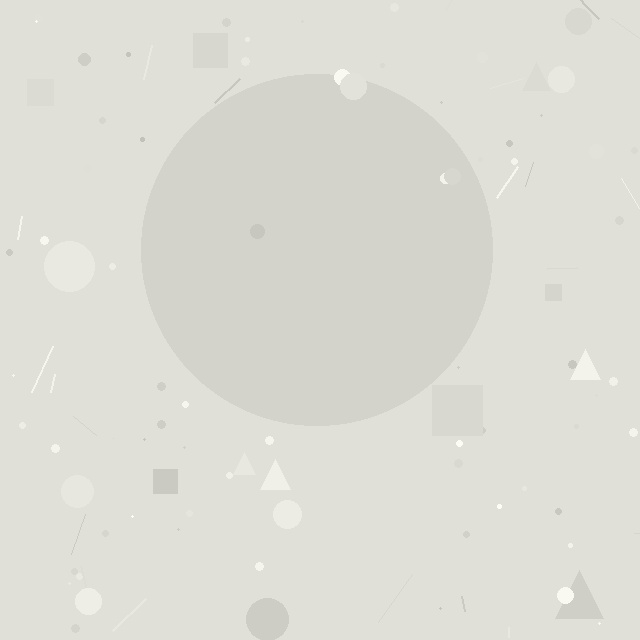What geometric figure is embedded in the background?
A circle is embedded in the background.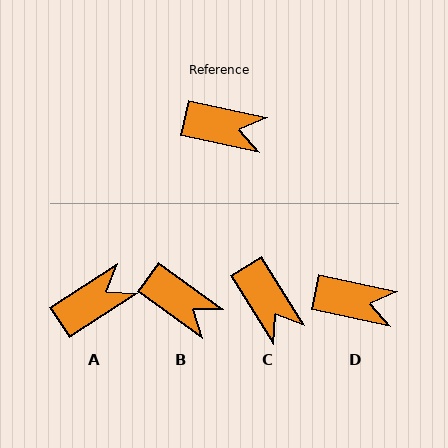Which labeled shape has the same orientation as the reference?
D.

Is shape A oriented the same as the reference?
No, it is off by about 45 degrees.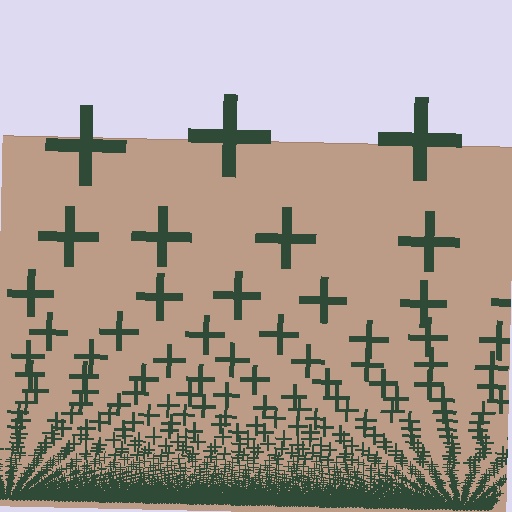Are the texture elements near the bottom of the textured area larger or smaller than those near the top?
Smaller. The gradient is inverted — elements near the bottom are smaller and denser.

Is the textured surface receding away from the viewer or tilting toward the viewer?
The surface appears to tilt toward the viewer. Texture elements get larger and sparser toward the top.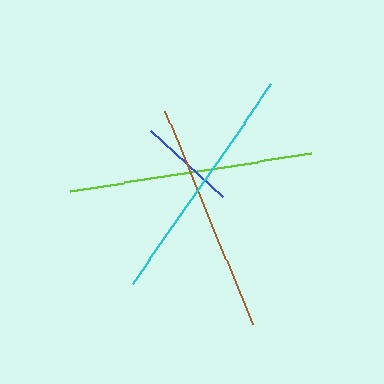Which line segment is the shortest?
The blue line is the shortest at approximately 98 pixels.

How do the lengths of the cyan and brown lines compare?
The cyan and brown lines are approximately the same length.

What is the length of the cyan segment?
The cyan segment is approximately 243 pixels long.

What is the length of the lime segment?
The lime segment is approximately 243 pixels long.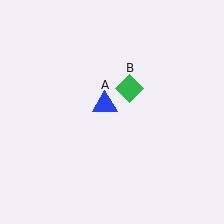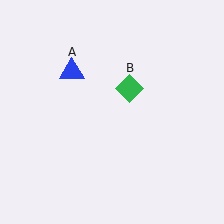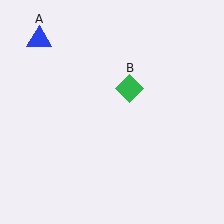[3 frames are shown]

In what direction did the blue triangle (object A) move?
The blue triangle (object A) moved up and to the left.